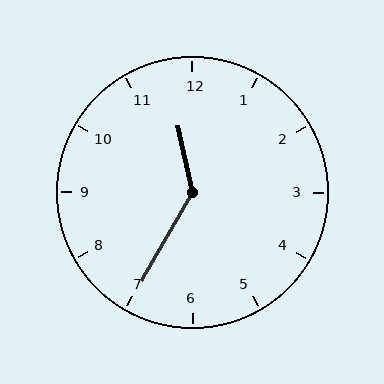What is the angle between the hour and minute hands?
Approximately 138 degrees.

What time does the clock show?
11:35.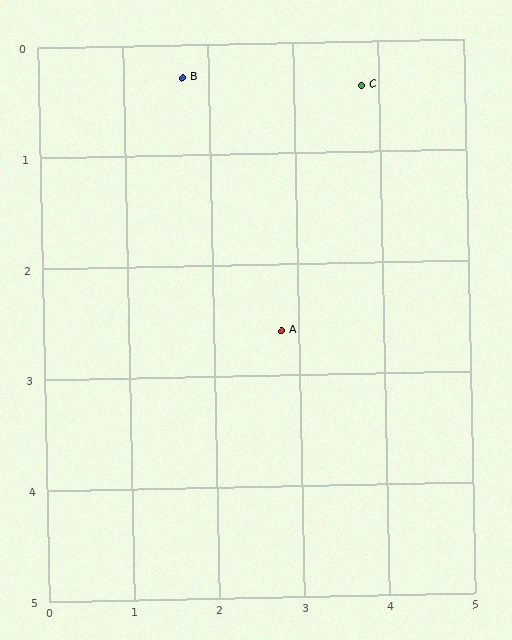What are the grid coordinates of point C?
Point C is at approximately (3.8, 0.4).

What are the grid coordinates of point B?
Point B is at approximately (1.7, 0.3).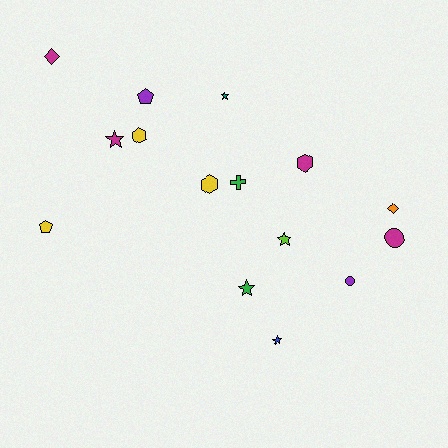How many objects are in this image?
There are 15 objects.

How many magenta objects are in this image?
There are 4 magenta objects.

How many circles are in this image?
There are 2 circles.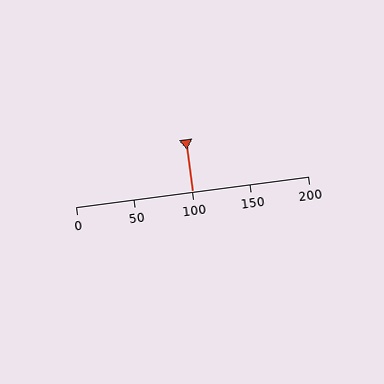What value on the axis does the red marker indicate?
The marker indicates approximately 100.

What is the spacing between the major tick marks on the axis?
The major ticks are spaced 50 apart.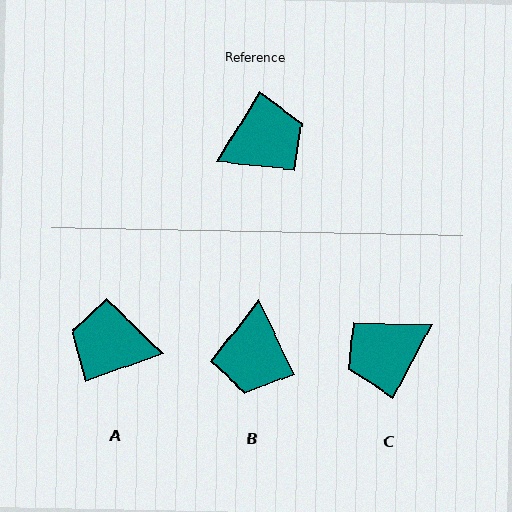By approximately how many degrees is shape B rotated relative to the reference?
Approximately 123 degrees clockwise.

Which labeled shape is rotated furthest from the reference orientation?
C, about 177 degrees away.